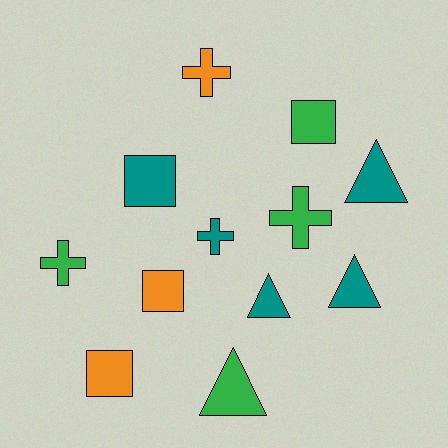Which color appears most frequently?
Teal, with 5 objects.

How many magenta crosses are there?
There are no magenta crosses.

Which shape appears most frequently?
Square, with 4 objects.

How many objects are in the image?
There are 12 objects.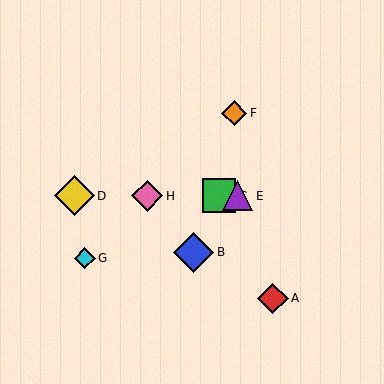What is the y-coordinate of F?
Object F is at y≈113.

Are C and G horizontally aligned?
No, C is at y≈196 and G is at y≈258.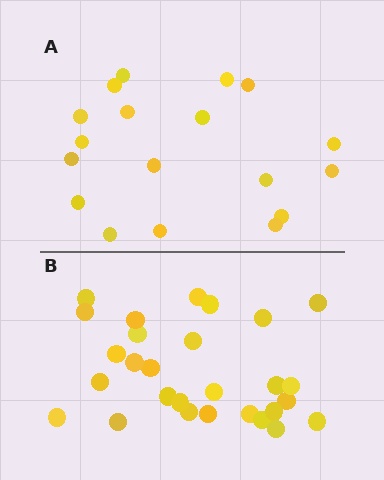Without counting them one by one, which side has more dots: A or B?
Region B (the bottom region) has more dots.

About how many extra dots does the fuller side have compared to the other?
Region B has roughly 10 or so more dots than region A.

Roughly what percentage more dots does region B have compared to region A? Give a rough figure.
About 55% more.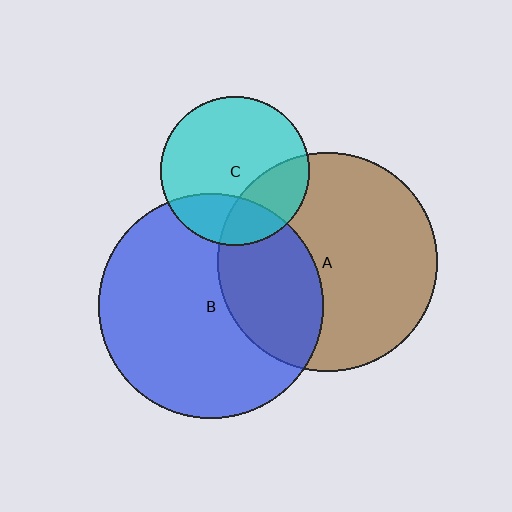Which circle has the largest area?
Circle B (blue).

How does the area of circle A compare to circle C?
Approximately 2.2 times.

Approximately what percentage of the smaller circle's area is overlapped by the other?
Approximately 25%.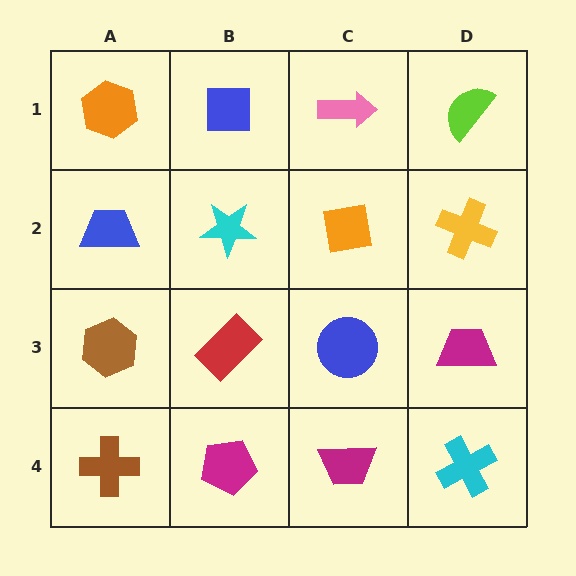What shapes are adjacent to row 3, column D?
A yellow cross (row 2, column D), a cyan cross (row 4, column D), a blue circle (row 3, column C).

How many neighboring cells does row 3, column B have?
4.